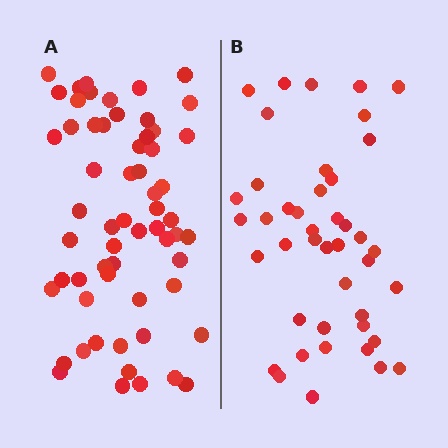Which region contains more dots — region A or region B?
Region A (the left region) has more dots.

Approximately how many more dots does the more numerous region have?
Region A has approximately 15 more dots than region B.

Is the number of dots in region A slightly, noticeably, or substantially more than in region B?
Region A has noticeably more, but not dramatically so. The ratio is roughly 1.4 to 1.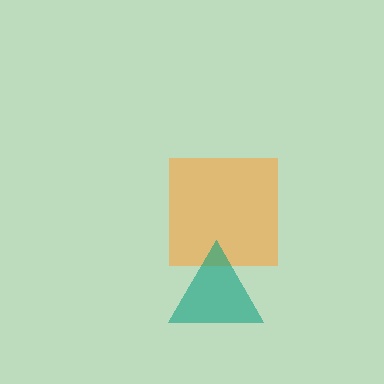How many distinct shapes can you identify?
There are 2 distinct shapes: an orange square, a teal triangle.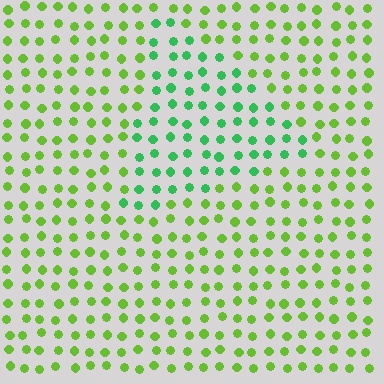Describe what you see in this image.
The image is filled with small lime elements in a uniform arrangement. A triangle-shaped region is visible where the elements are tinted to a slightly different hue, forming a subtle color boundary.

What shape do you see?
I see a triangle.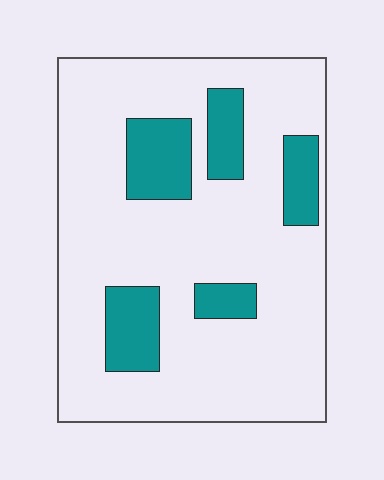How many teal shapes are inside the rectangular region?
5.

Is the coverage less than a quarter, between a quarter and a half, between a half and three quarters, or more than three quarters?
Less than a quarter.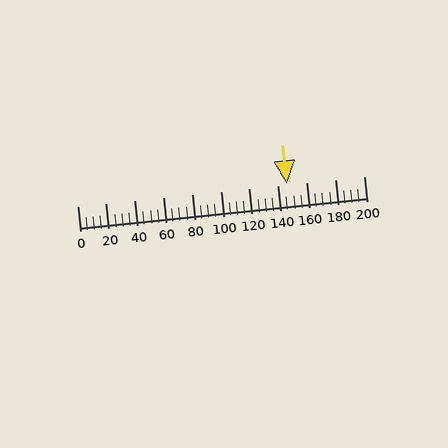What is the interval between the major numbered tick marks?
The major tick marks are spaced 20 units apart.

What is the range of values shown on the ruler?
The ruler shows values from 0 to 200.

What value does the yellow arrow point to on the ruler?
The yellow arrow points to approximately 146.